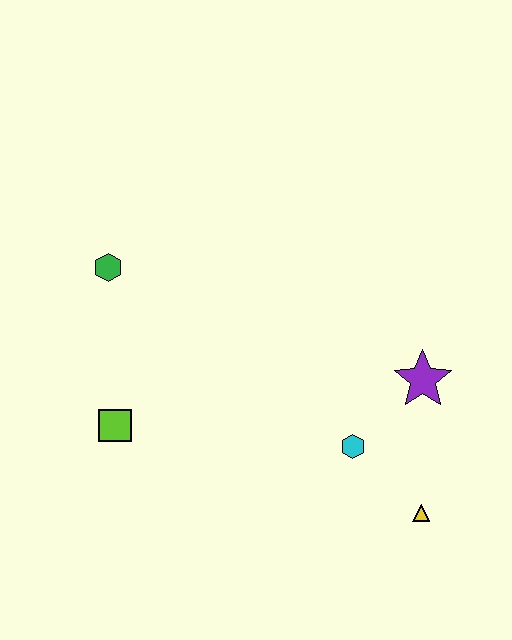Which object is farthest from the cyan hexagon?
The green hexagon is farthest from the cyan hexagon.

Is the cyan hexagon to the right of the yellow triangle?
No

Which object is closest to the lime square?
The green hexagon is closest to the lime square.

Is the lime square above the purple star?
No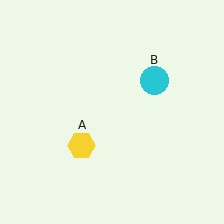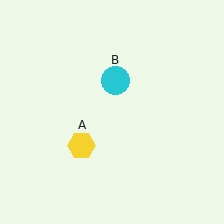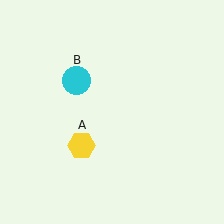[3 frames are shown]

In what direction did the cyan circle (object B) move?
The cyan circle (object B) moved left.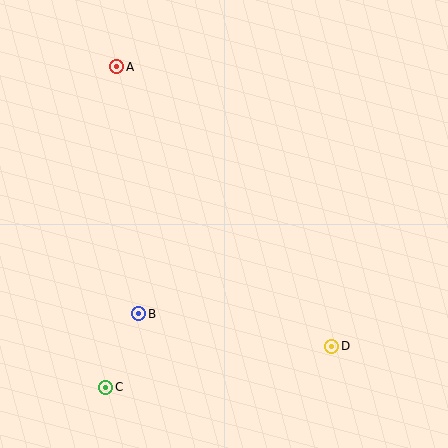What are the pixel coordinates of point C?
Point C is at (106, 387).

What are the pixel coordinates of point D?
Point D is at (332, 346).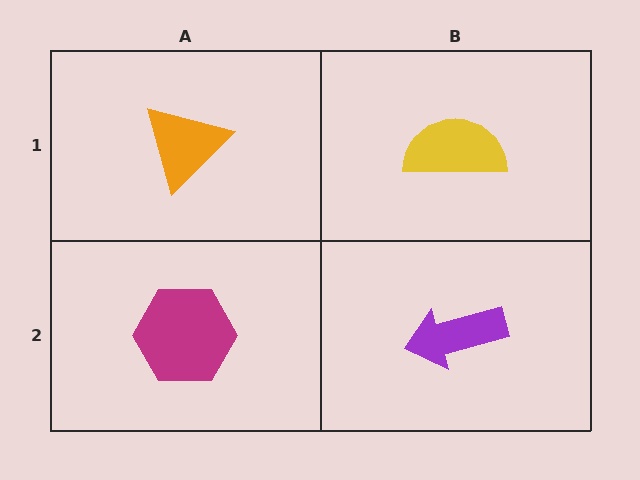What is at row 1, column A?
An orange triangle.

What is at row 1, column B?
A yellow semicircle.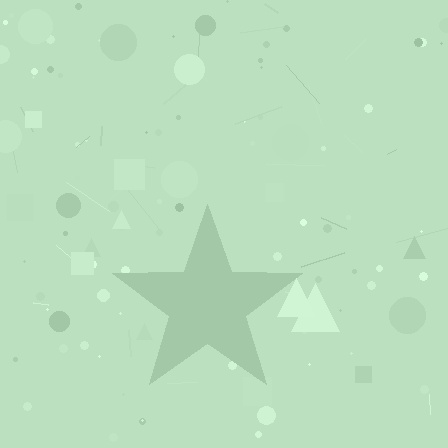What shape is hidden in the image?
A star is hidden in the image.